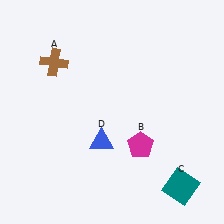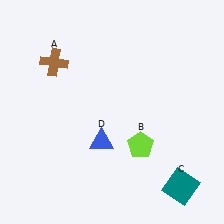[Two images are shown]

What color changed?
The pentagon (B) changed from magenta in Image 1 to lime in Image 2.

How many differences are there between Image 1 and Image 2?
There is 1 difference between the two images.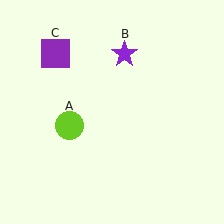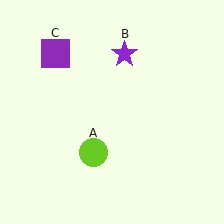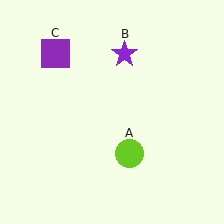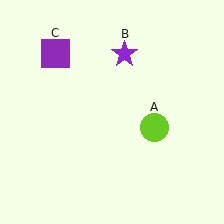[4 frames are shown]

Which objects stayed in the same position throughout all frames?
Purple star (object B) and purple square (object C) remained stationary.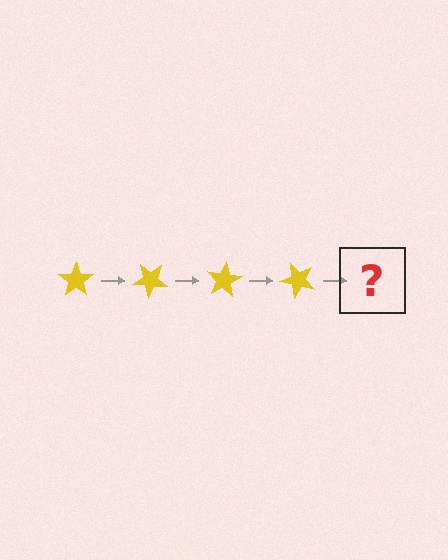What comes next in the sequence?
The next element should be a yellow star rotated 160 degrees.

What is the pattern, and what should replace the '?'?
The pattern is that the star rotates 40 degrees each step. The '?' should be a yellow star rotated 160 degrees.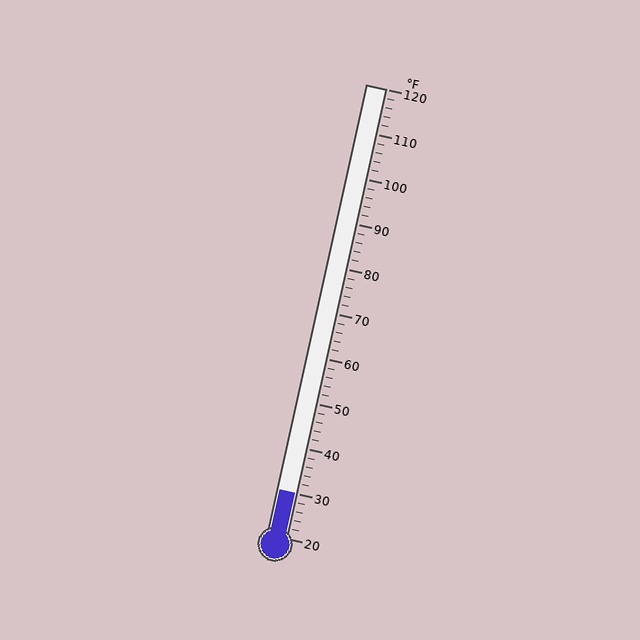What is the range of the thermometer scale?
The thermometer scale ranges from 20°F to 120°F.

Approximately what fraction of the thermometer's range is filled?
The thermometer is filled to approximately 10% of its range.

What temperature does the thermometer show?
The thermometer shows approximately 30°F.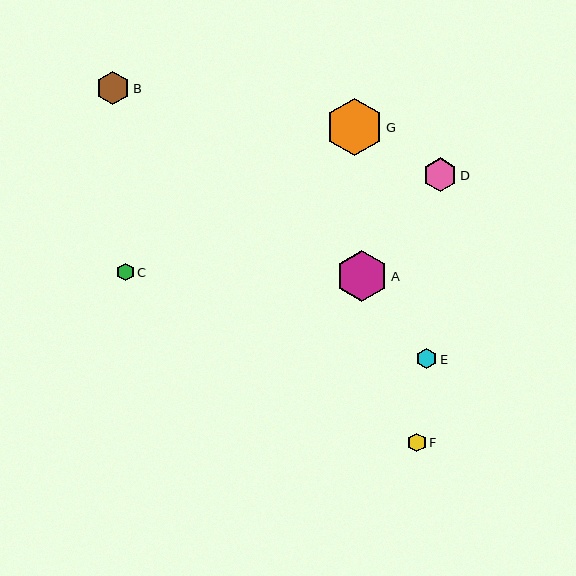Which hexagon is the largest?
Hexagon G is the largest with a size of approximately 57 pixels.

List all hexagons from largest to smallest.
From largest to smallest: G, A, D, B, E, F, C.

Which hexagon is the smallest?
Hexagon C is the smallest with a size of approximately 17 pixels.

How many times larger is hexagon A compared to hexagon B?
Hexagon A is approximately 1.6 times the size of hexagon B.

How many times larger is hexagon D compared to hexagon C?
Hexagon D is approximately 1.9 times the size of hexagon C.